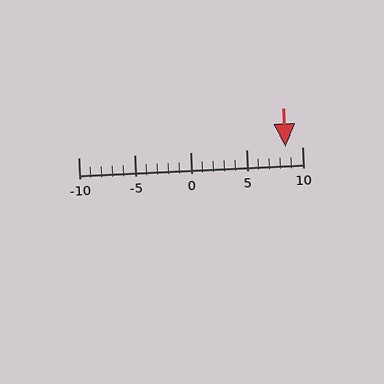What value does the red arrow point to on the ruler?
The red arrow points to approximately 8.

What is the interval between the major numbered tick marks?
The major tick marks are spaced 5 units apart.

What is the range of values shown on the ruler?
The ruler shows values from -10 to 10.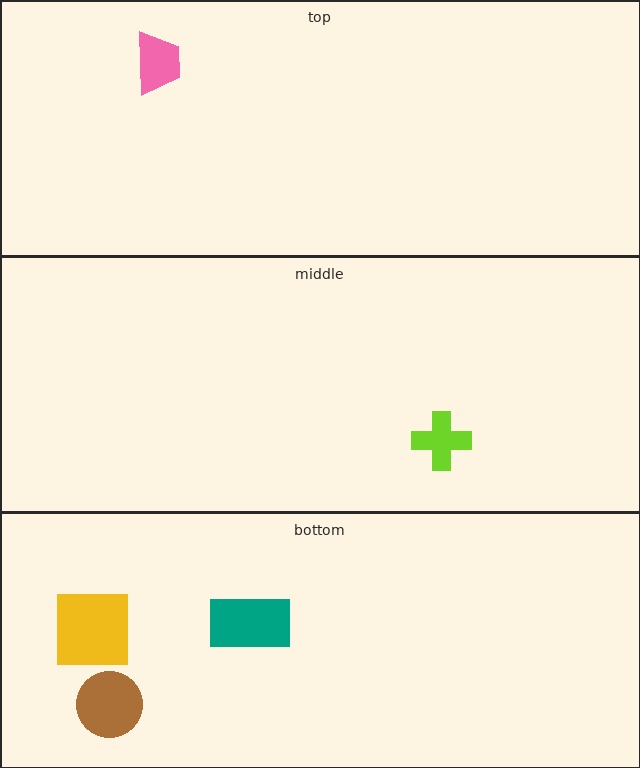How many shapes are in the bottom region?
3.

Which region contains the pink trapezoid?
The top region.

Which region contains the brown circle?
The bottom region.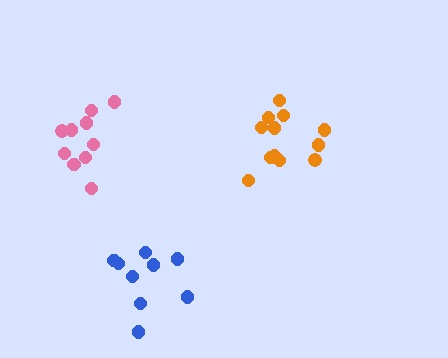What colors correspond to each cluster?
The clusters are colored: orange, pink, blue.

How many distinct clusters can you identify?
There are 3 distinct clusters.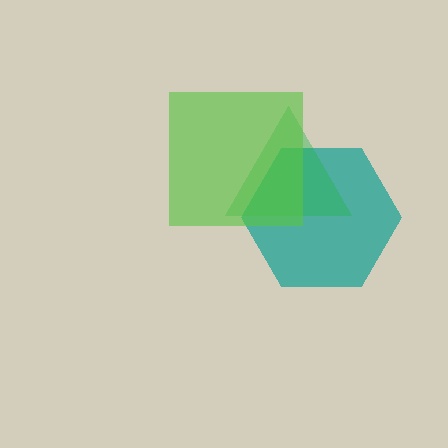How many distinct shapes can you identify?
There are 3 distinct shapes: a teal hexagon, a green triangle, a lime square.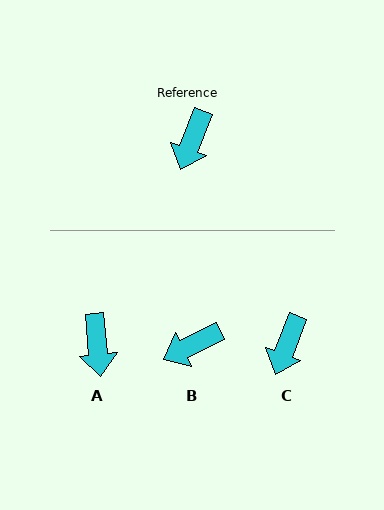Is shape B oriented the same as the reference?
No, it is off by about 43 degrees.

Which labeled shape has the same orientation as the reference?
C.